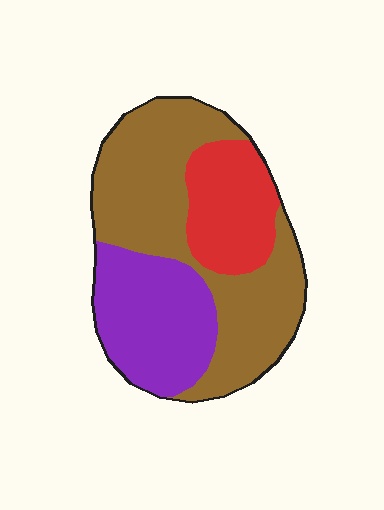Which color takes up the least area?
Red, at roughly 20%.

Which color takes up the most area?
Brown, at roughly 50%.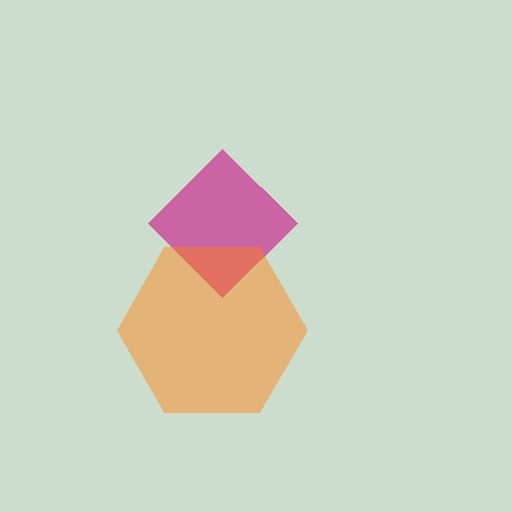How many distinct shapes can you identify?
There are 2 distinct shapes: a magenta diamond, an orange hexagon.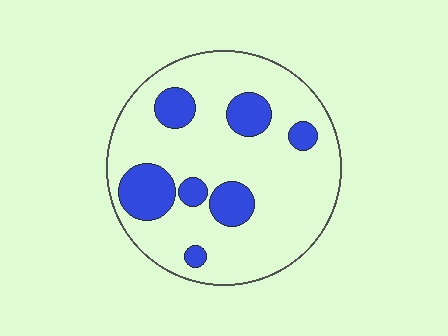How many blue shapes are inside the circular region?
7.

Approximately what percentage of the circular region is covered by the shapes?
Approximately 20%.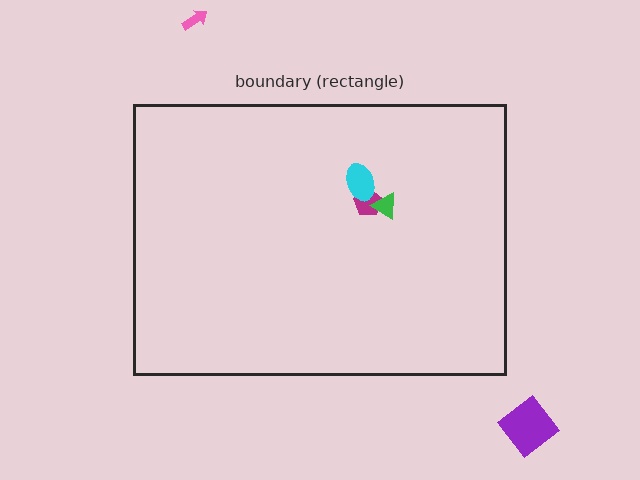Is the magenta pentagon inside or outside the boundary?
Inside.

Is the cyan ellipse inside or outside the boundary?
Inside.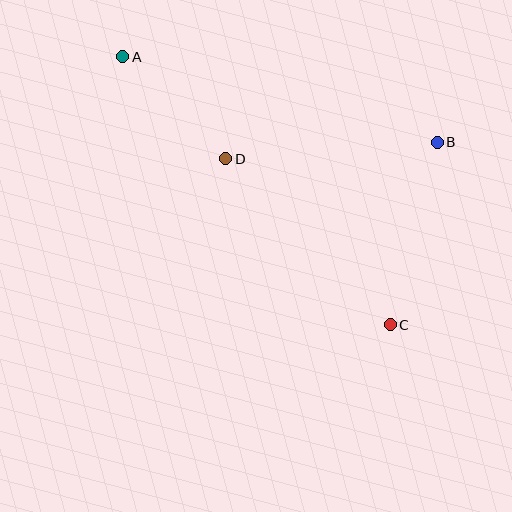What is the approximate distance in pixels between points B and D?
The distance between B and D is approximately 212 pixels.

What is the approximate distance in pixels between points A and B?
The distance between A and B is approximately 326 pixels.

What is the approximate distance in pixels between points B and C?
The distance between B and C is approximately 188 pixels.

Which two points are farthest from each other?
Points A and C are farthest from each other.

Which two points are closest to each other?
Points A and D are closest to each other.